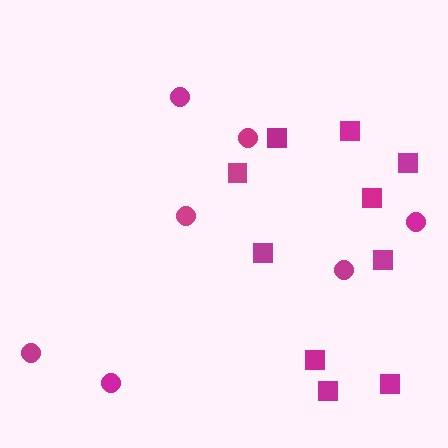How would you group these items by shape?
There are 2 groups: one group of circles (7) and one group of squares (10).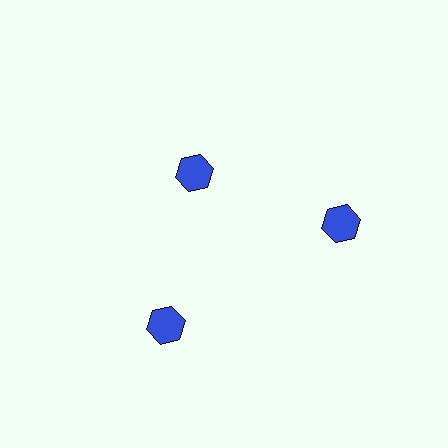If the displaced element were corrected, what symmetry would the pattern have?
It would have 3-fold rotational symmetry — the pattern would map onto itself every 120 degrees.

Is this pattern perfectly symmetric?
No. The 3 blue hexagons are arranged in a ring, but one element near the 11 o'clock position is pulled inward toward the center, breaking the 3-fold rotational symmetry.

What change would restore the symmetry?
The symmetry would be restored by moving it outward, back onto the ring so that all 3 hexagons sit at equal angles and equal distance from the center.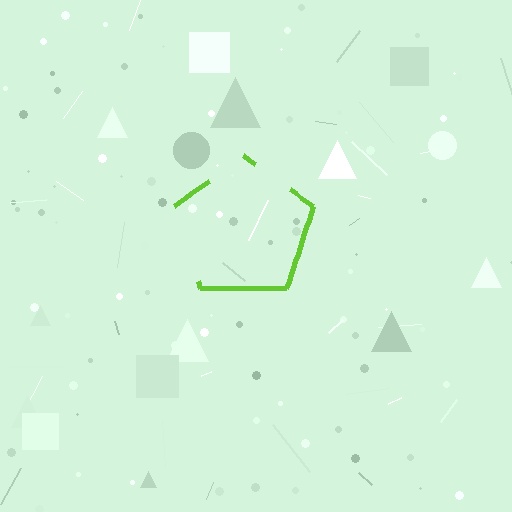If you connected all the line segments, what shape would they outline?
They would outline a pentagon.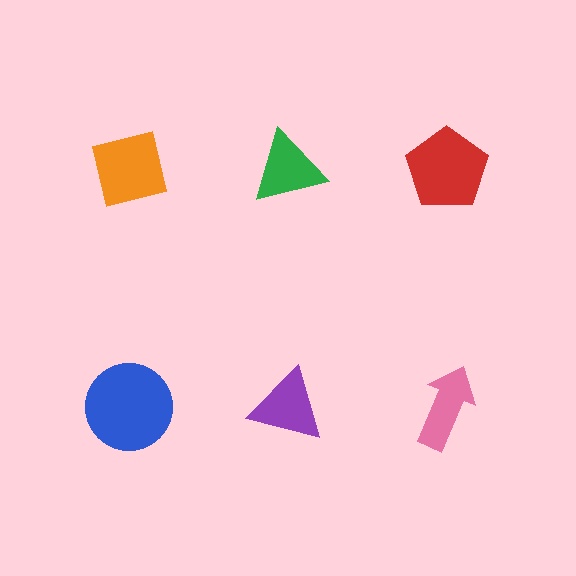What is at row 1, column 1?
An orange square.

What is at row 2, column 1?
A blue circle.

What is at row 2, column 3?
A pink arrow.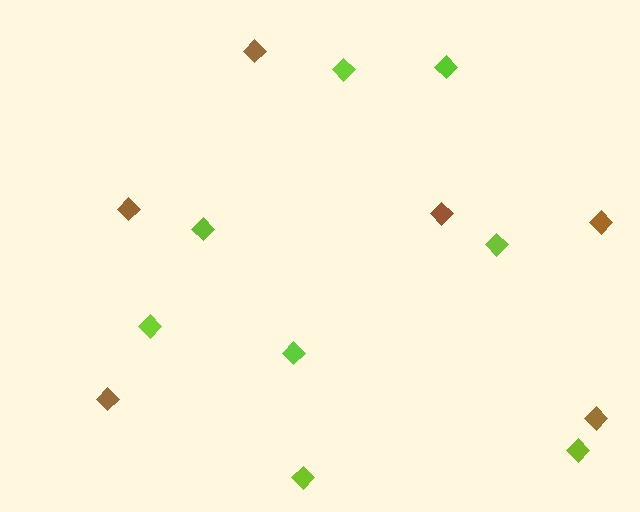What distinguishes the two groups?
There are 2 groups: one group of brown diamonds (6) and one group of lime diamonds (8).